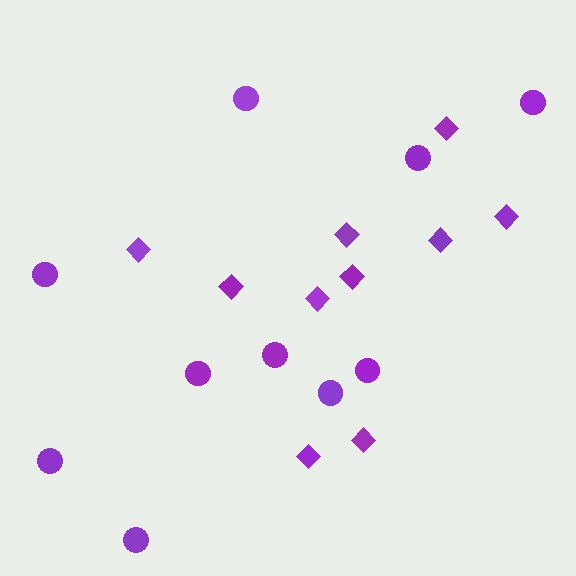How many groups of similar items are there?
There are 2 groups: one group of diamonds (10) and one group of circles (10).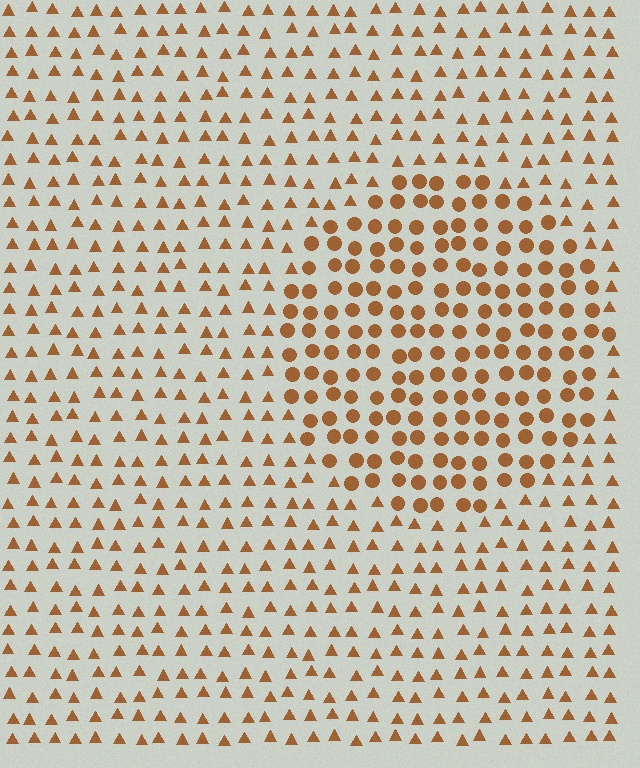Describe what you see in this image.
The image is filled with small brown elements arranged in a uniform grid. A circle-shaped region contains circles, while the surrounding area contains triangles. The boundary is defined purely by the change in element shape.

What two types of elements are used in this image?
The image uses circles inside the circle region and triangles outside it.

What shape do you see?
I see a circle.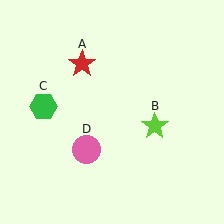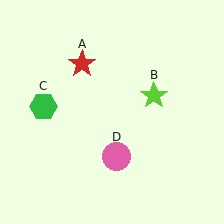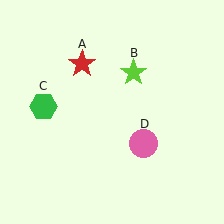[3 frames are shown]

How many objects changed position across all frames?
2 objects changed position: lime star (object B), pink circle (object D).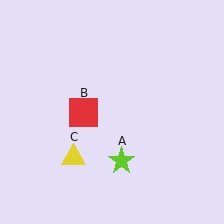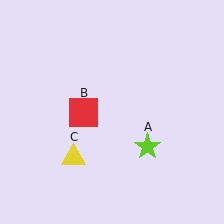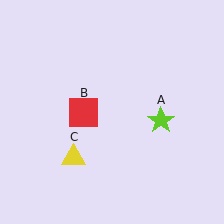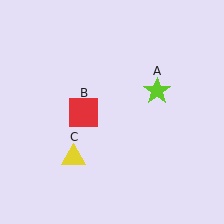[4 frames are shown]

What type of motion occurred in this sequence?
The lime star (object A) rotated counterclockwise around the center of the scene.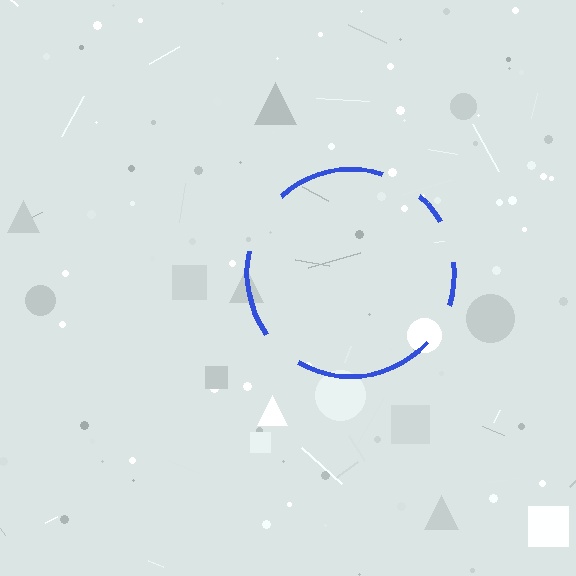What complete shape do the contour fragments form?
The contour fragments form a circle.